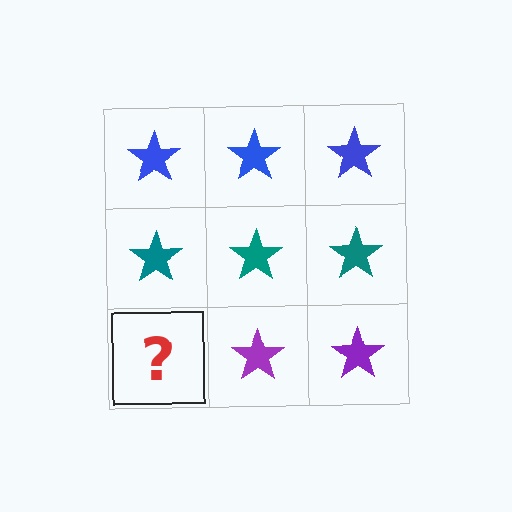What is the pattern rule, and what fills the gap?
The rule is that each row has a consistent color. The gap should be filled with a purple star.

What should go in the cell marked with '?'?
The missing cell should contain a purple star.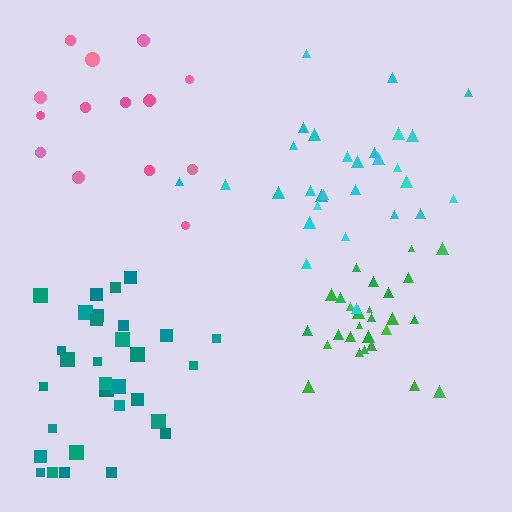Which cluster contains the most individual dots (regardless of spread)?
Teal (31).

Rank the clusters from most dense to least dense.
green, cyan, teal, pink.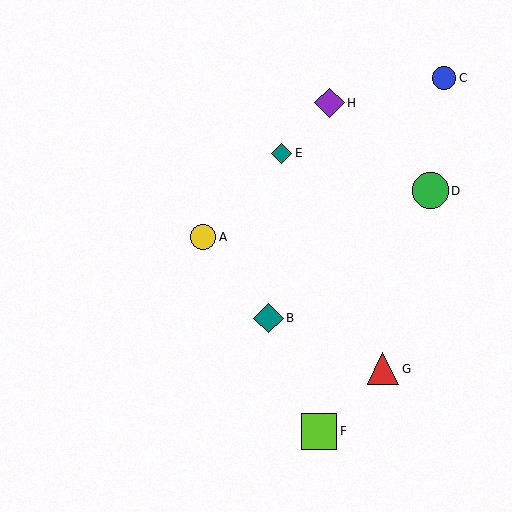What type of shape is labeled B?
Shape B is a teal diamond.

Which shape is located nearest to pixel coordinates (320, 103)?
The purple diamond (labeled H) at (329, 103) is nearest to that location.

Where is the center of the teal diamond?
The center of the teal diamond is at (281, 153).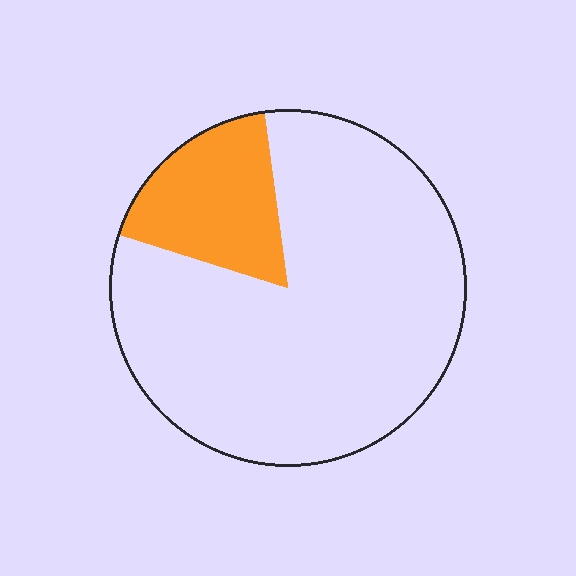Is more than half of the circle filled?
No.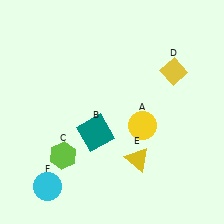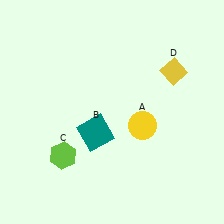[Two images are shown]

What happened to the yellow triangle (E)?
The yellow triangle (E) was removed in Image 2. It was in the bottom-right area of Image 1.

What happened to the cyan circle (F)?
The cyan circle (F) was removed in Image 2. It was in the bottom-left area of Image 1.